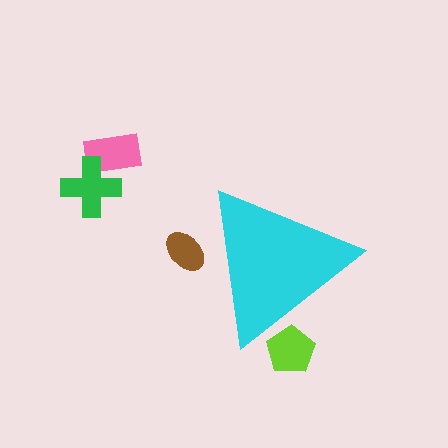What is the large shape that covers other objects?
A cyan triangle.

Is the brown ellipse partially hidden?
Yes, the brown ellipse is partially hidden behind the cyan triangle.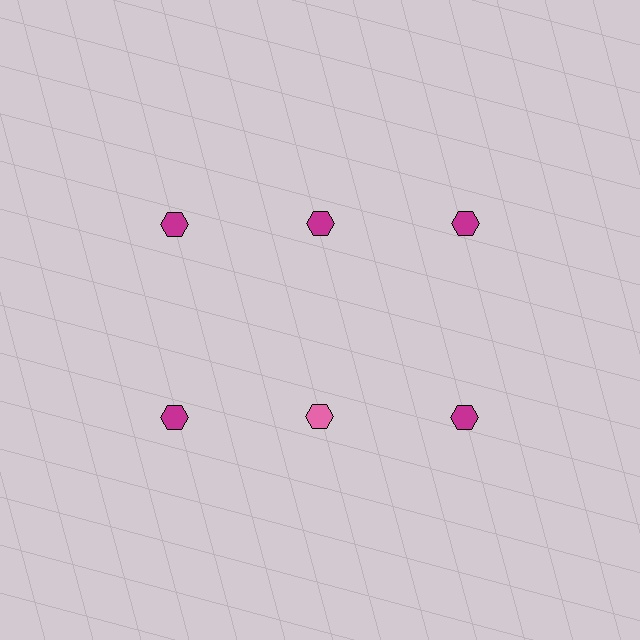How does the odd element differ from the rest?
It has a different color: pink instead of magenta.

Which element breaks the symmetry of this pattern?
The pink hexagon in the second row, second from left column breaks the symmetry. All other shapes are magenta hexagons.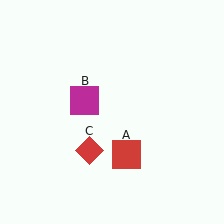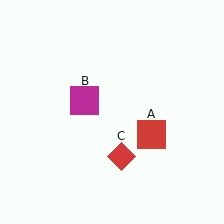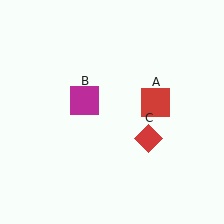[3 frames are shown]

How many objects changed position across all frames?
2 objects changed position: red square (object A), red diamond (object C).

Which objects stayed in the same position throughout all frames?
Magenta square (object B) remained stationary.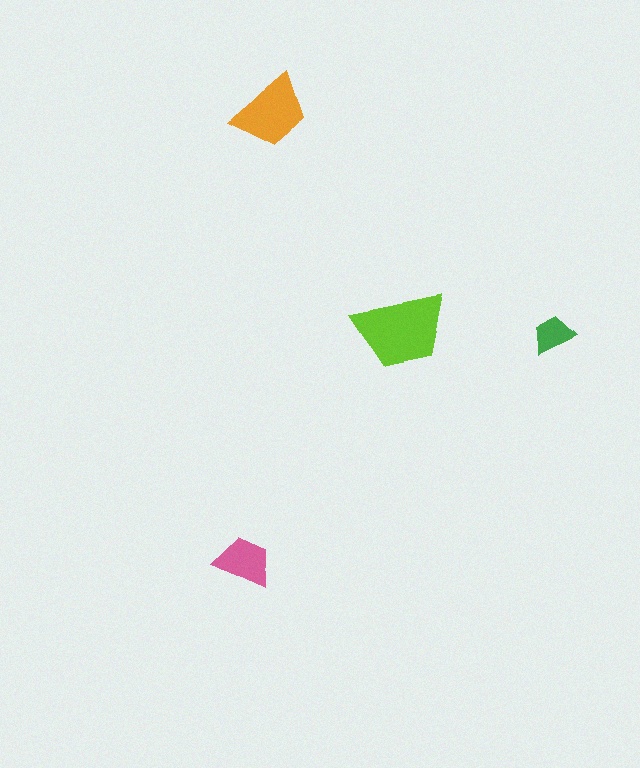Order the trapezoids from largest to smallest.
the lime one, the orange one, the pink one, the green one.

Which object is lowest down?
The pink trapezoid is bottommost.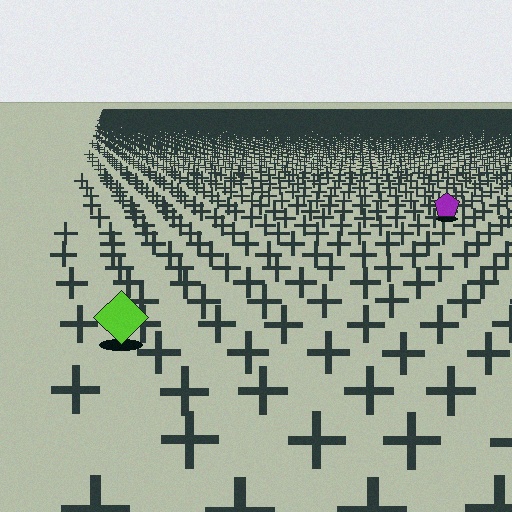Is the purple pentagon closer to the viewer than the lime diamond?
No. The lime diamond is closer — you can tell from the texture gradient: the ground texture is coarser near it.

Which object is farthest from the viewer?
The purple pentagon is farthest from the viewer. It appears smaller and the ground texture around it is denser.